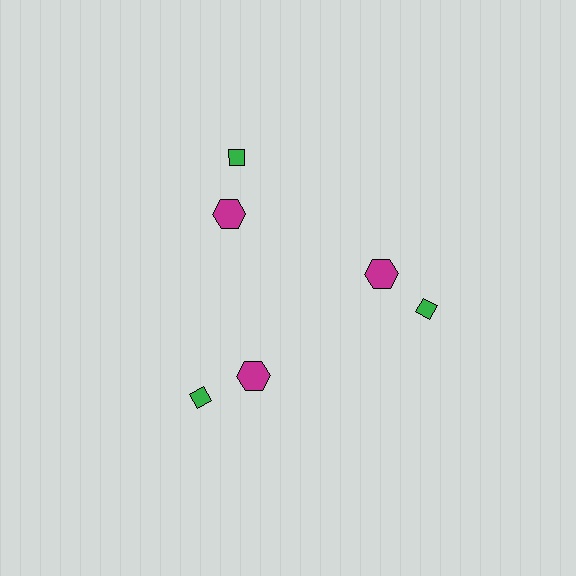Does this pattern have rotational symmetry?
Yes, this pattern has 3-fold rotational symmetry. It looks the same after rotating 120 degrees around the center.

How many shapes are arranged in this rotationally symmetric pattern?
There are 6 shapes, arranged in 3 groups of 2.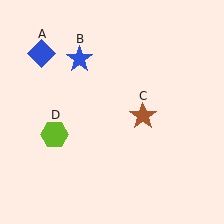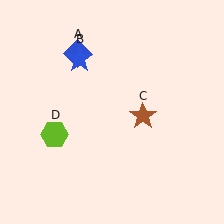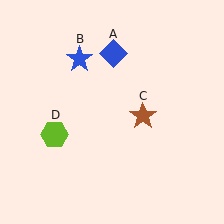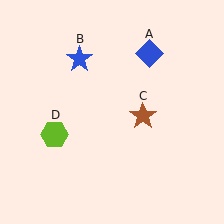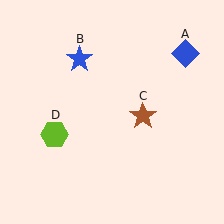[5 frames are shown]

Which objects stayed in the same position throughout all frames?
Blue star (object B) and brown star (object C) and lime hexagon (object D) remained stationary.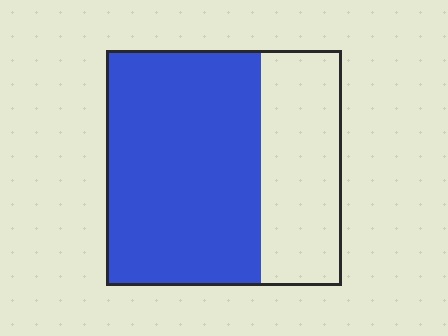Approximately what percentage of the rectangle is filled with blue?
Approximately 65%.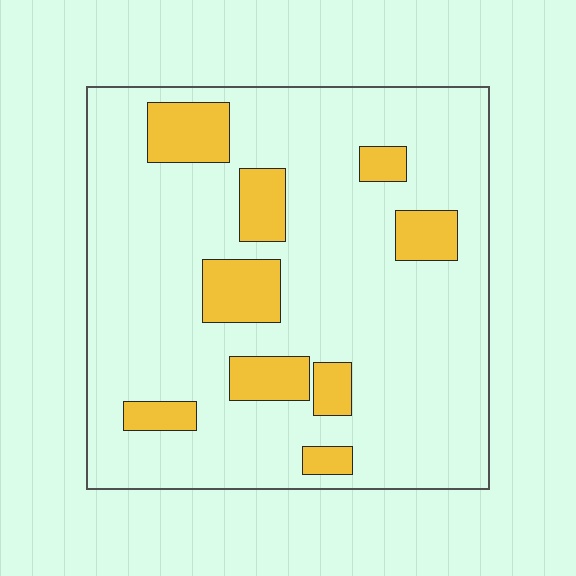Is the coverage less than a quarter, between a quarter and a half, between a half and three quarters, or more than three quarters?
Less than a quarter.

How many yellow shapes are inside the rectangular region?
9.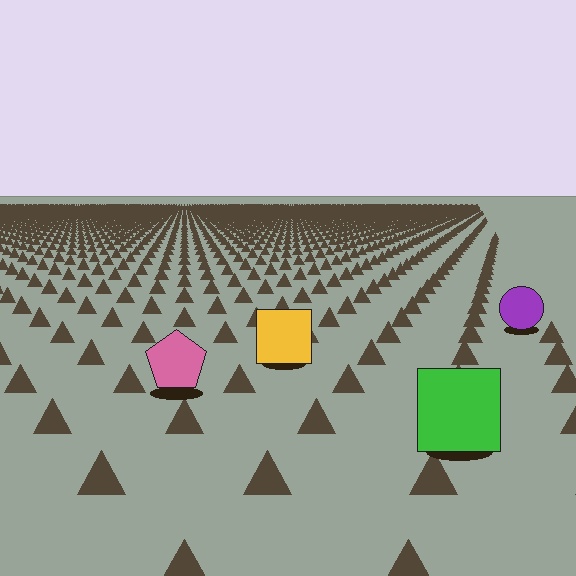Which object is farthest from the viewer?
The purple circle is farthest from the viewer. It appears smaller and the ground texture around it is denser.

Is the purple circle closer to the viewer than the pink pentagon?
No. The pink pentagon is closer — you can tell from the texture gradient: the ground texture is coarser near it.